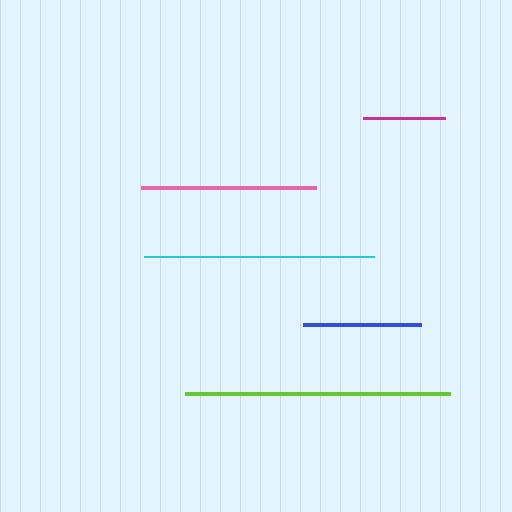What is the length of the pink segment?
The pink segment is approximately 176 pixels long.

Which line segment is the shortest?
The magenta line is the shortest at approximately 82 pixels.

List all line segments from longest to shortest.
From longest to shortest: lime, cyan, pink, blue, magenta.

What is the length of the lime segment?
The lime segment is approximately 265 pixels long.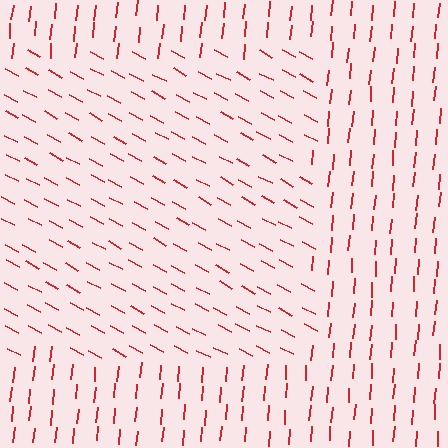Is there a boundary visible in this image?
Yes, there is a texture boundary formed by a change in line orientation.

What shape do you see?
I see a rectangle.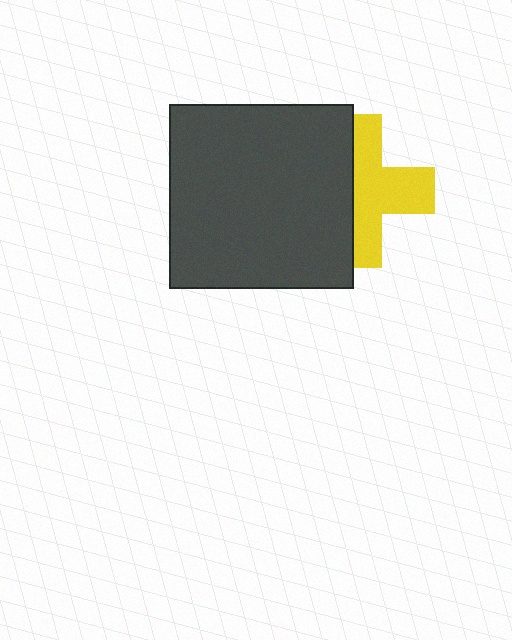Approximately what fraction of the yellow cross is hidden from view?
Roughly 44% of the yellow cross is hidden behind the dark gray square.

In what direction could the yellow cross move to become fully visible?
The yellow cross could move right. That would shift it out from behind the dark gray square entirely.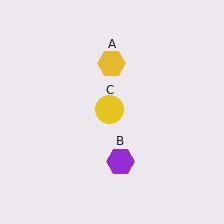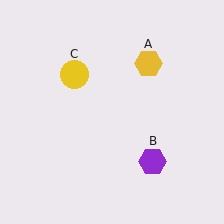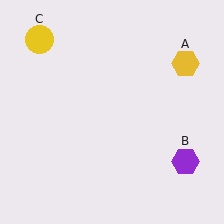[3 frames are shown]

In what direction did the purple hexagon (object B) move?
The purple hexagon (object B) moved right.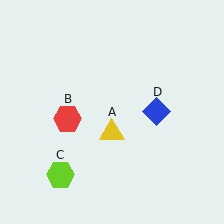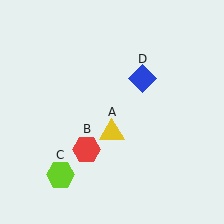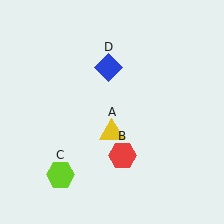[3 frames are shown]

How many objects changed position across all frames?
2 objects changed position: red hexagon (object B), blue diamond (object D).